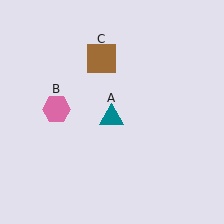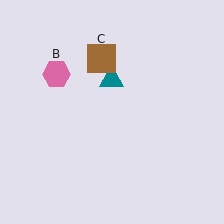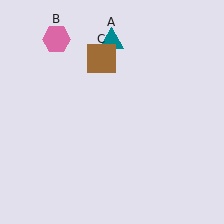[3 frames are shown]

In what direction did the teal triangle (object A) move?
The teal triangle (object A) moved up.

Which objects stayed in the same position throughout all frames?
Brown square (object C) remained stationary.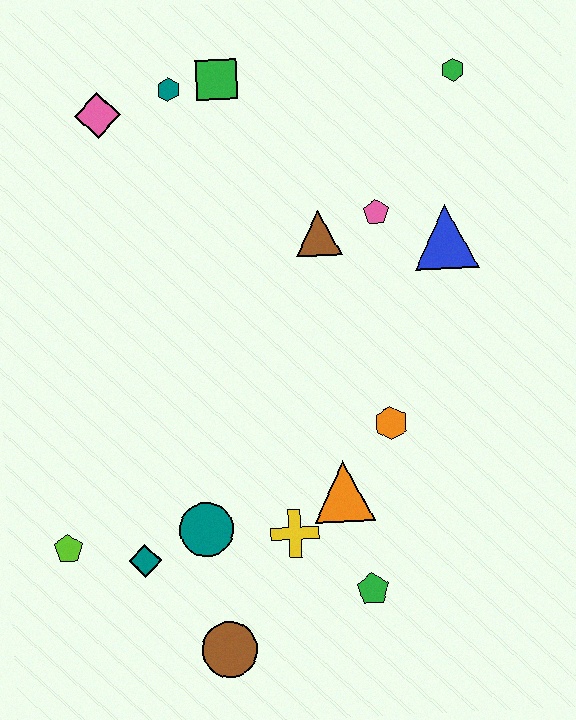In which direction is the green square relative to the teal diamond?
The green square is above the teal diamond.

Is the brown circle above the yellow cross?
No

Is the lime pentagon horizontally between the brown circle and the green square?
No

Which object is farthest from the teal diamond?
The green hexagon is farthest from the teal diamond.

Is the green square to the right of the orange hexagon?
No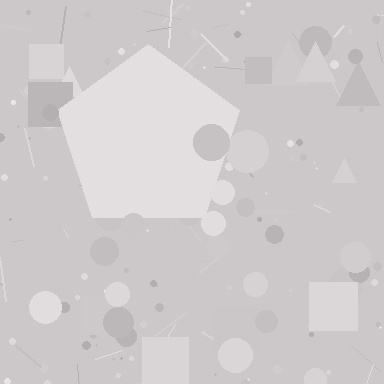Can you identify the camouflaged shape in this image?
The camouflaged shape is a pentagon.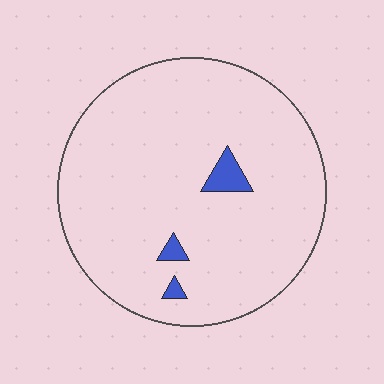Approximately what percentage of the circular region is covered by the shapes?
Approximately 5%.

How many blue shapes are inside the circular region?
3.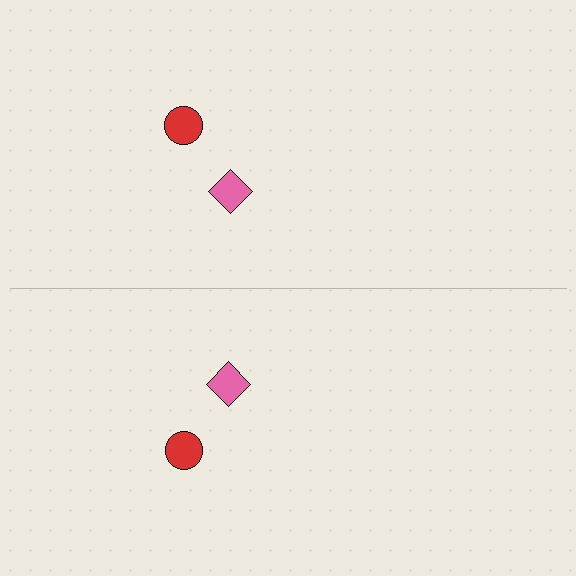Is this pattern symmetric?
Yes, this pattern has bilateral (reflection) symmetry.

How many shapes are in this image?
There are 4 shapes in this image.